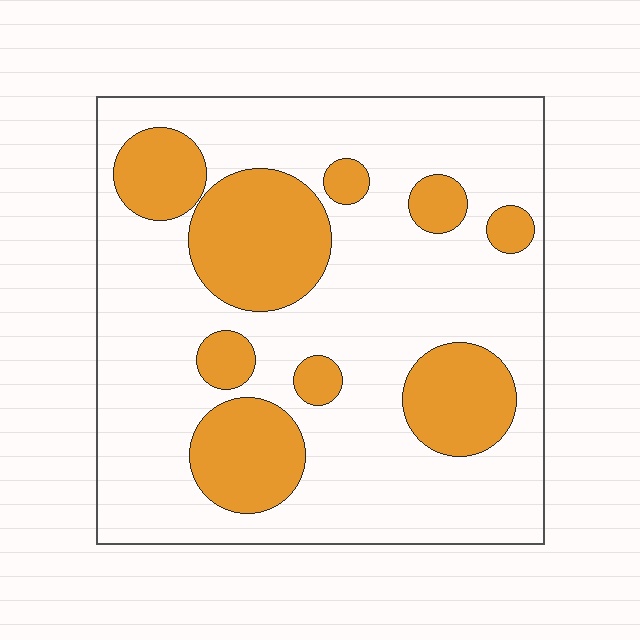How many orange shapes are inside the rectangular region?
9.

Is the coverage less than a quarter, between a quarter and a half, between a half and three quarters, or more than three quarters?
Between a quarter and a half.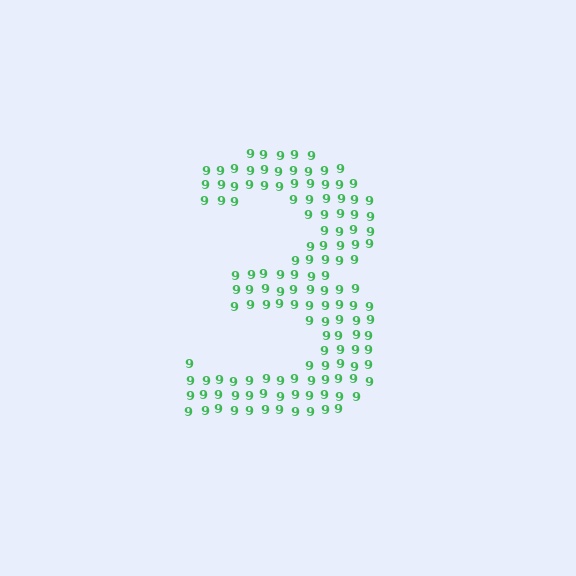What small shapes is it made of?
It is made of small digit 9's.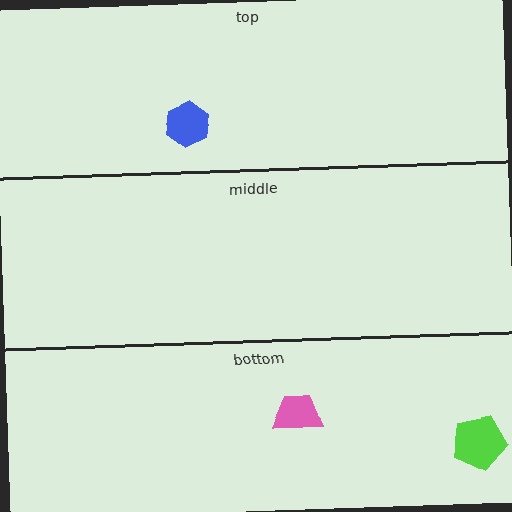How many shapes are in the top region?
1.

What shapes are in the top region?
The blue hexagon.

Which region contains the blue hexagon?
The top region.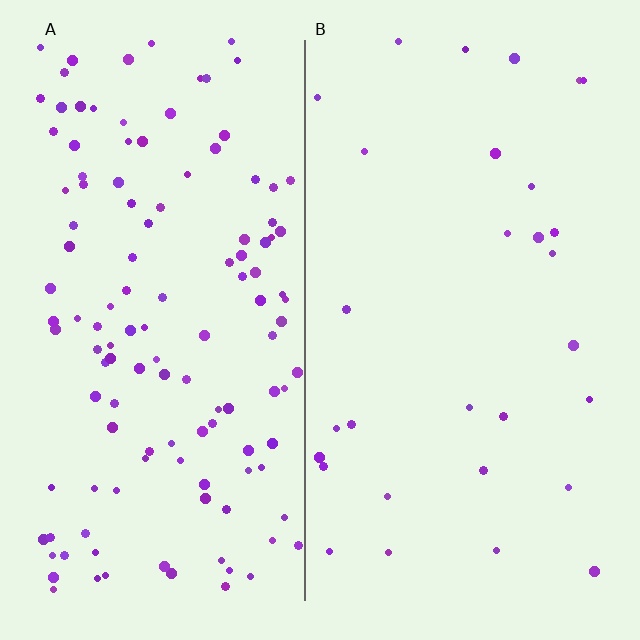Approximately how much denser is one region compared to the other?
Approximately 4.3× — region A over region B.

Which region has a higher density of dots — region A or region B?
A (the left).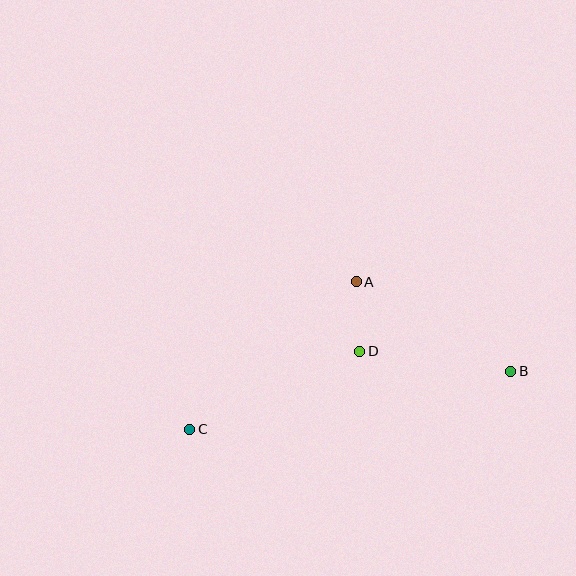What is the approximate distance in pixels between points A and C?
The distance between A and C is approximately 222 pixels.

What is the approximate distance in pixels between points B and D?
The distance between B and D is approximately 152 pixels.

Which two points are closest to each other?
Points A and D are closest to each other.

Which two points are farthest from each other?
Points B and C are farthest from each other.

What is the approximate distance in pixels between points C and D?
The distance between C and D is approximately 187 pixels.